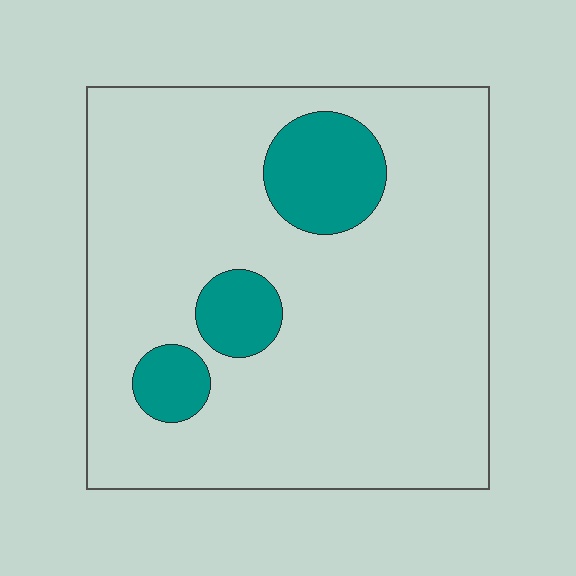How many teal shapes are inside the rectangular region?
3.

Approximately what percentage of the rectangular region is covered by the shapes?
Approximately 15%.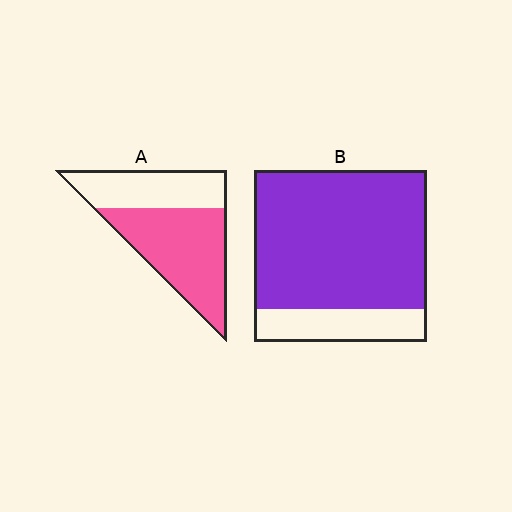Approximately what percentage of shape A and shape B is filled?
A is approximately 60% and B is approximately 80%.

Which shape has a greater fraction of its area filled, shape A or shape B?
Shape B.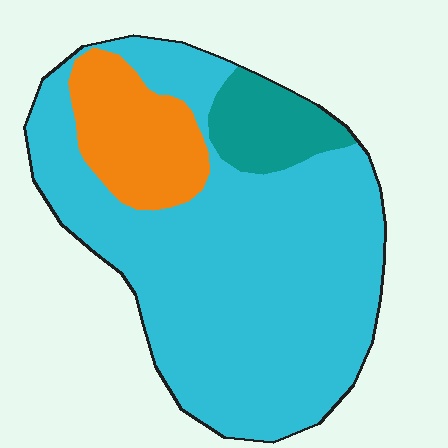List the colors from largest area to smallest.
From largest to smallest: cyan, orange, teal.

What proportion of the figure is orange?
Orange takes up less than a quarter of the figure.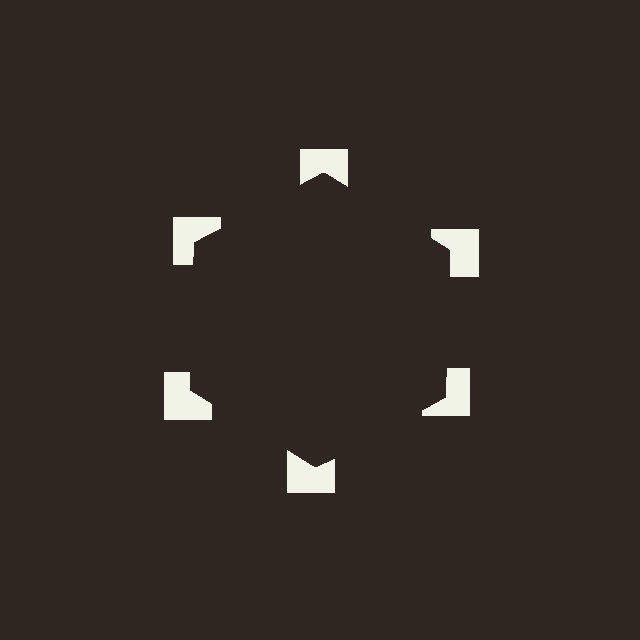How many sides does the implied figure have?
6 sides.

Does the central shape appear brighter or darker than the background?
It typically appears slightly darker than the background, even though no actual brightness change is drawn.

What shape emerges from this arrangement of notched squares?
An illusory hexagon — its edges are inferred from the aligned wedge cuts in the notched squares, not physically drawn.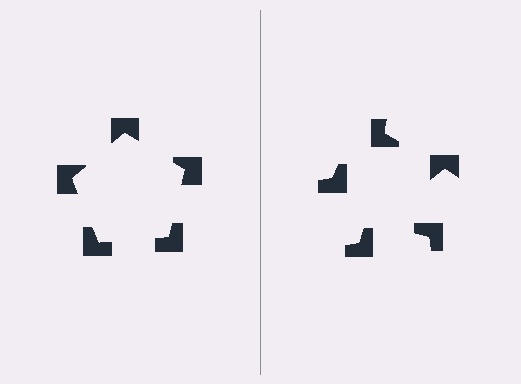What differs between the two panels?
The notched squares are positioned identically on both sides; only the wedge orientations differ. On the left they align to a pentagon; on the right they are misaligned.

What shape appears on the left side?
An illusory pentagon.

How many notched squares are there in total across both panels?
10 — 5 on each side.